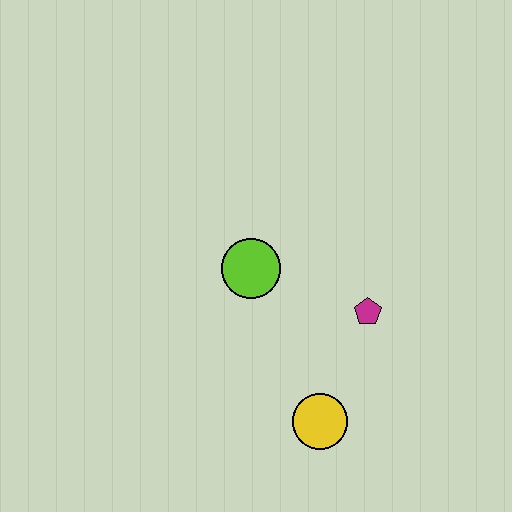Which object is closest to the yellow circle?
The magenta pentagon is closest to the yellow circle.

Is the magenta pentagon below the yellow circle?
No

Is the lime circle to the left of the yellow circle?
Yes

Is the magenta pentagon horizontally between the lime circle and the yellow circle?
No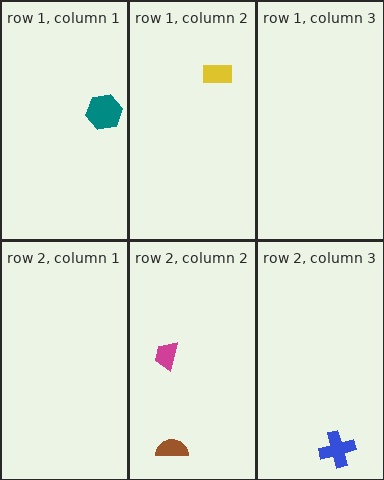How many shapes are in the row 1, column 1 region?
1.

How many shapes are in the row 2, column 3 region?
1.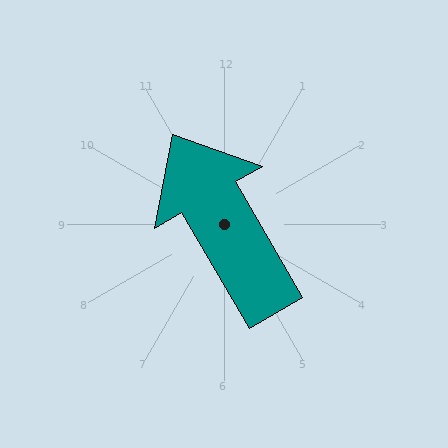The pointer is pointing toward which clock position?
Roughly 11 o'clock.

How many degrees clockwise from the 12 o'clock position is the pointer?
Approximately 330 degrees.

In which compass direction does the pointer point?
Northwest.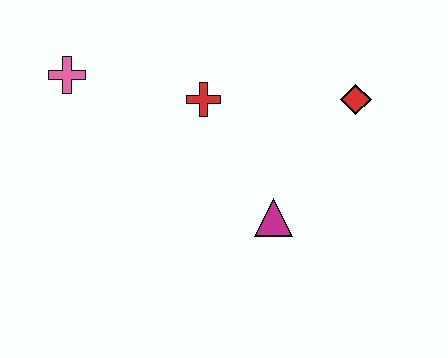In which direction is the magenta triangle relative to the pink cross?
The magenta triangle is to the right of the pink cross.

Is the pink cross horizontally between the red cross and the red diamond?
No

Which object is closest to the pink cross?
The red cross is closest to the pink cross.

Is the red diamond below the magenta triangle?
No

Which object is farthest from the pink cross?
The red diamond is farthest from the pink cross.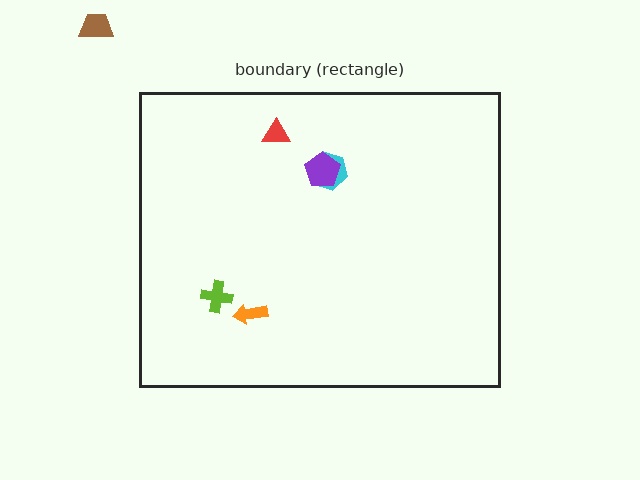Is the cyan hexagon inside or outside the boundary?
Inside.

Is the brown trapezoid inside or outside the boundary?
Outside.